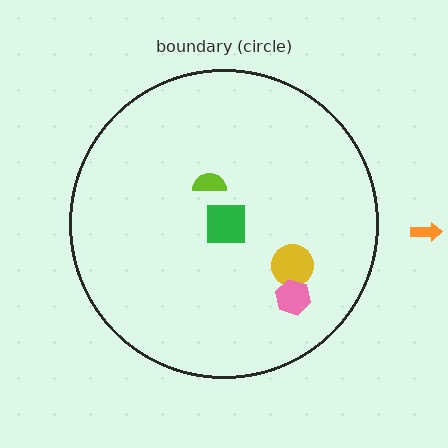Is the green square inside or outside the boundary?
Inside.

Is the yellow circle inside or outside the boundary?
Inside.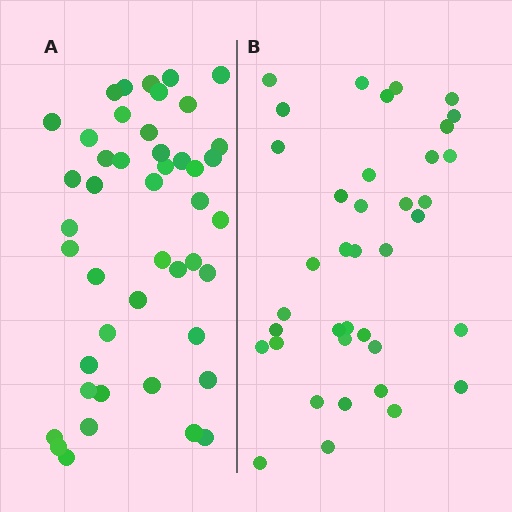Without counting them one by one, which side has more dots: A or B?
Region A (the left region) has more dots.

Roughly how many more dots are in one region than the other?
Region A has roughly 8 or so more dots than region B.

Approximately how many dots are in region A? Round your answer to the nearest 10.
About 40 dots. (The exact count is 45, which rounds to 40.)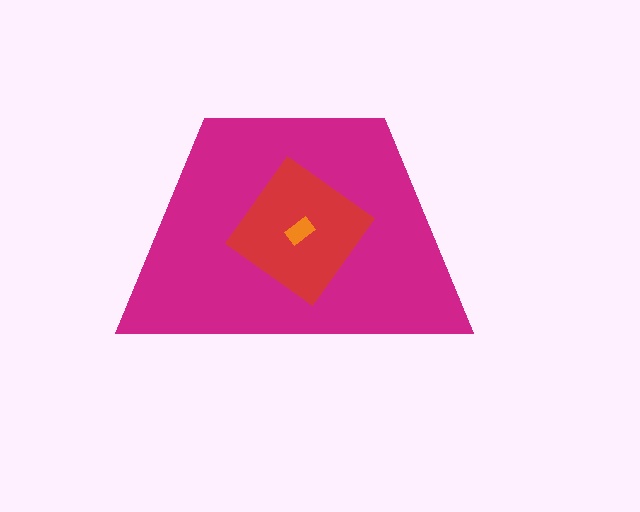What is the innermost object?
The orange rectangle.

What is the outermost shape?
The magenta trapezoid.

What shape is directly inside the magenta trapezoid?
The red diamond.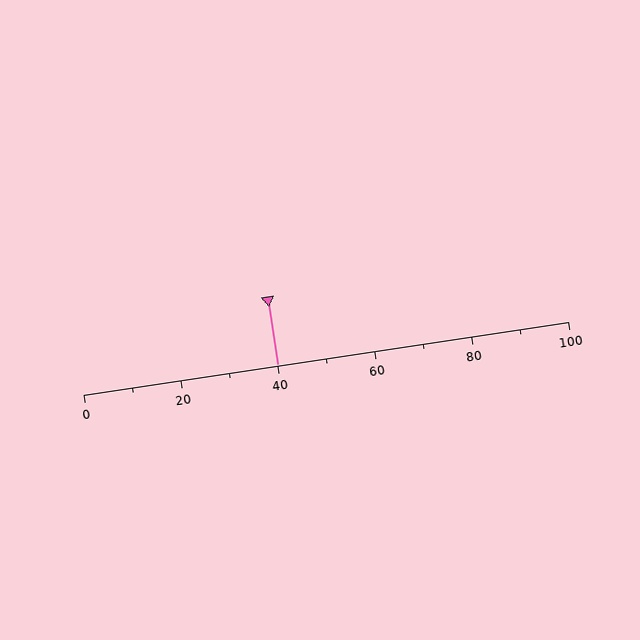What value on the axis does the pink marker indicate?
The marker indicates approximately 40.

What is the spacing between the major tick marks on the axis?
The major ticks are spaced 20 apart.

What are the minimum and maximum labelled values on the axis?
The axis runs from 0 to 100.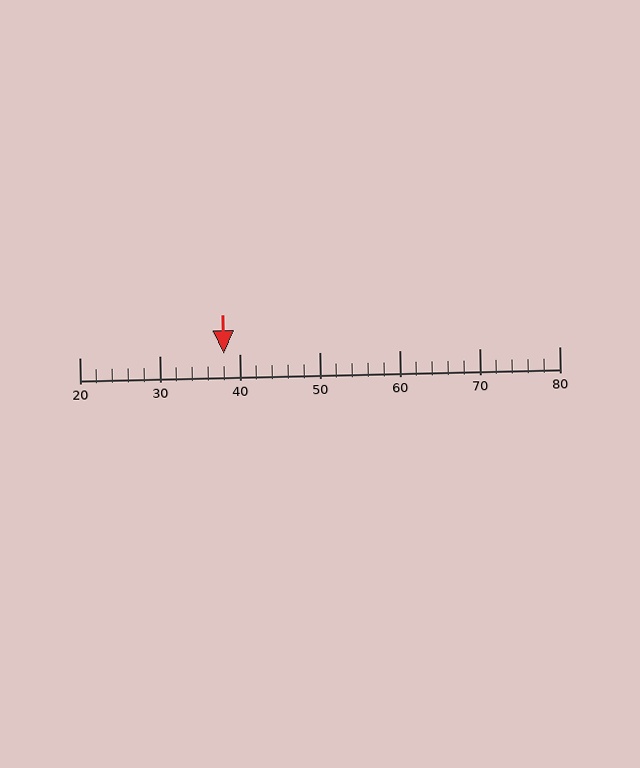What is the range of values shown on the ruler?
The ruler shows values from 20 to 80.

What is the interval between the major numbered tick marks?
The major tick marks are spaced 10 units apart.